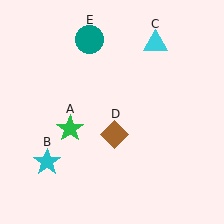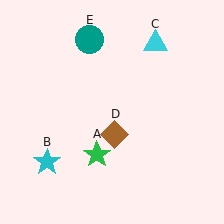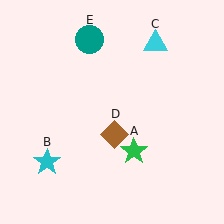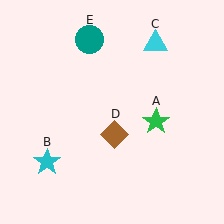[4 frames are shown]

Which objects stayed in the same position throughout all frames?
Cyan star (object B) and cyan triangle (object C) and brown diamond (object D) and teal circle (object E) remained stationary.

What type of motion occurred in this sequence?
The green star (object A) rotated counterclockwise around the center of the scene.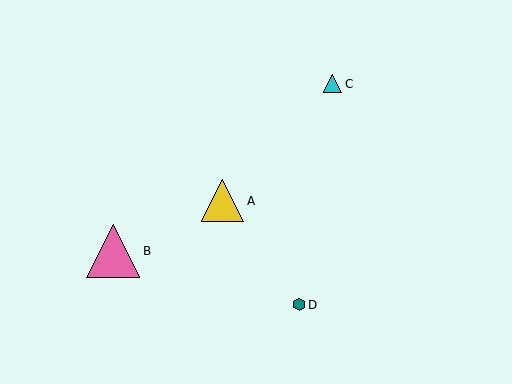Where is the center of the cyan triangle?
The center of the cyan triangle is at (332, 84).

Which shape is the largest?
The pink triangle (labeled B) is the largest.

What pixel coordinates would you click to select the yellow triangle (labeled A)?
Click at (223, 201) to select the yellow triangle A.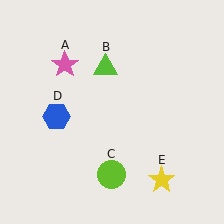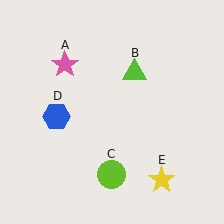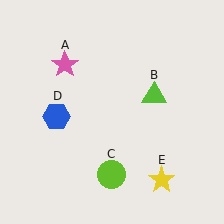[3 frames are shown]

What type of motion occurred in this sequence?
The lime triangle (object B) rotated clockwise around the center of the scene.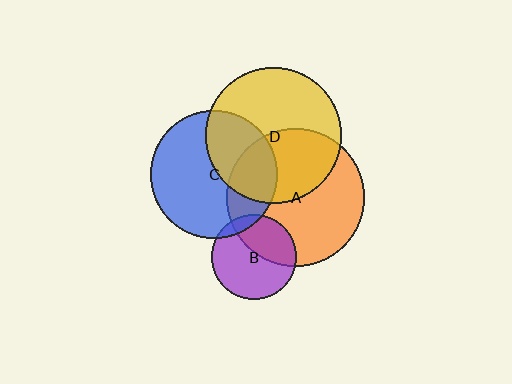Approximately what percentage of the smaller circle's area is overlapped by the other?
Approximately 10%.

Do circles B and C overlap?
Yes.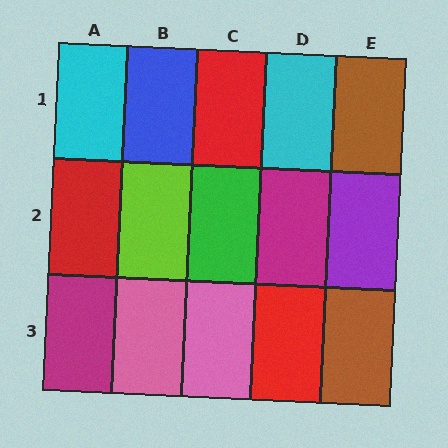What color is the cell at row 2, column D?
Magenta.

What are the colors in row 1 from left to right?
Cyan, blue, red, cyan, brown.